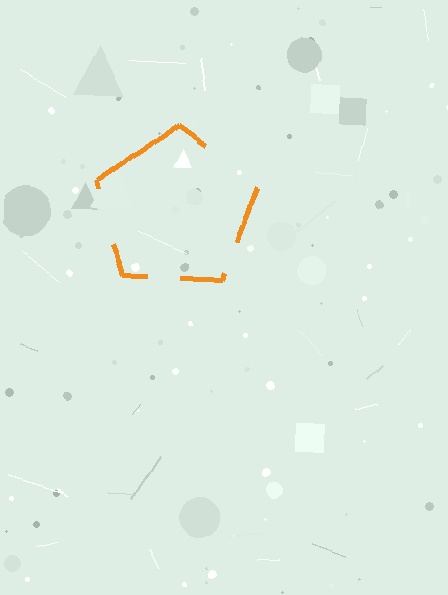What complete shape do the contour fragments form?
The contour fragments form a pentagon.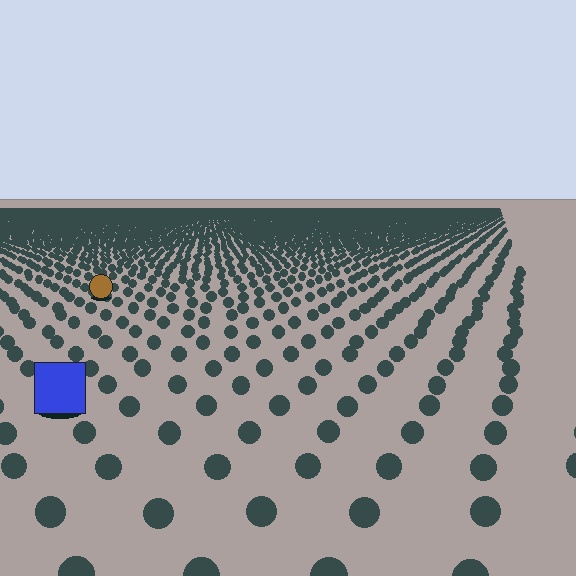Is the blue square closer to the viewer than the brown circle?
Yes. The blue square is closer — you can tell from the texture gradient: the ground texture is coarser near it.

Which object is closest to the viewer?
The blue square is closest. The texture marks near it are larger and more spread out.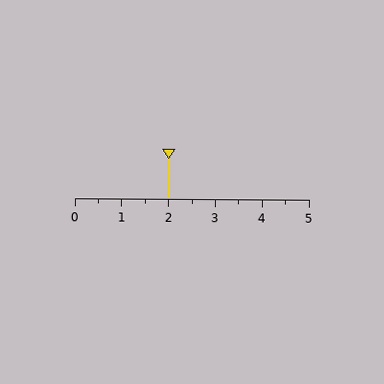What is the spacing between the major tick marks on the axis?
The major ticks are spaced 1 apart.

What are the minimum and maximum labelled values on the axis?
The axis runs from 0 to 5.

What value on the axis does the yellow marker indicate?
The marker indicates approximately 2.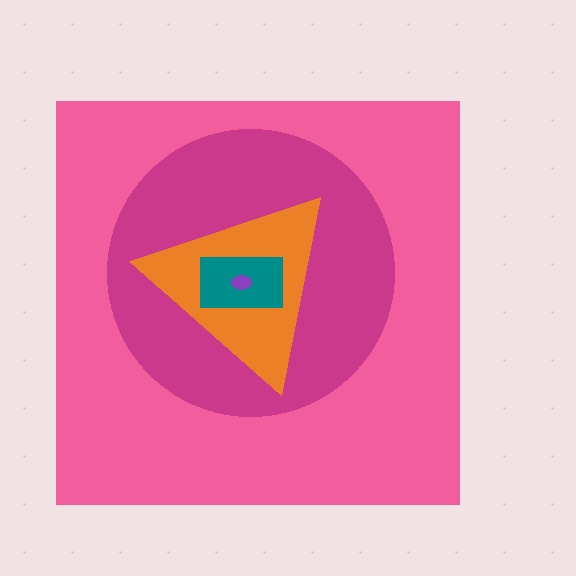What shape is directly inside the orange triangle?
The teal rectangle.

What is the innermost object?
The purple ellipse.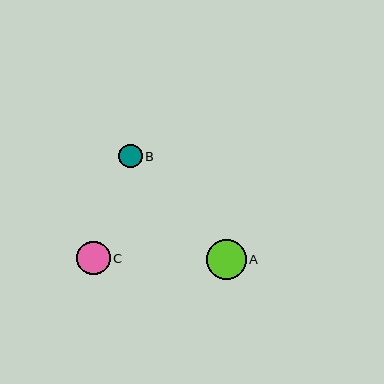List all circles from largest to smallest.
From largest to smallest: A, C, B.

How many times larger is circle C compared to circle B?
Circle C is approximately 1.4 times the size of circle B.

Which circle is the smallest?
Circle B is the smallest with a size of approximately 23 pixels.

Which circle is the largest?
Circle A is the largest with a size of approximately 40 pixels.